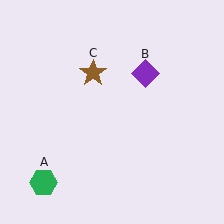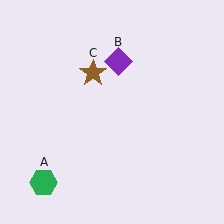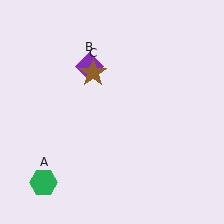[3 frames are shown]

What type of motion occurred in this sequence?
The purple diamond (object B) rotated counterclockwise around the center of the scene.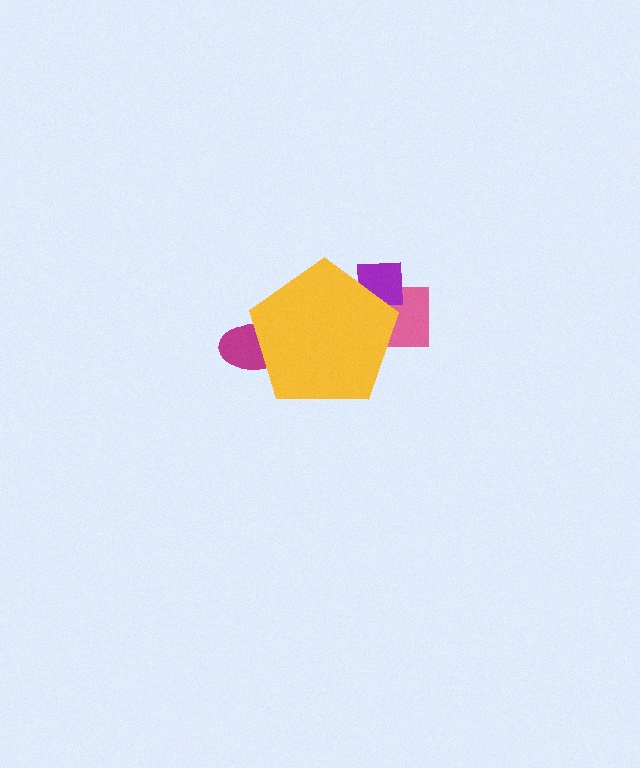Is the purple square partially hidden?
Yes, the purple square is partially hidden behind the yellow pentagon.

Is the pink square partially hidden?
Yes, the pink square is partially hidden behind the yellow pentagon.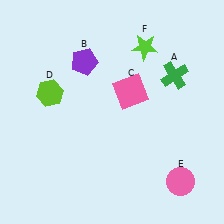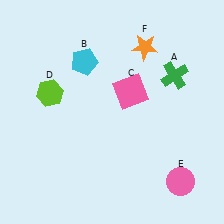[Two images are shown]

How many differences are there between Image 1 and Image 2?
There are 2 differences between the two images.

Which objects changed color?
B changed from purple to cyan. F changed from lime to orange.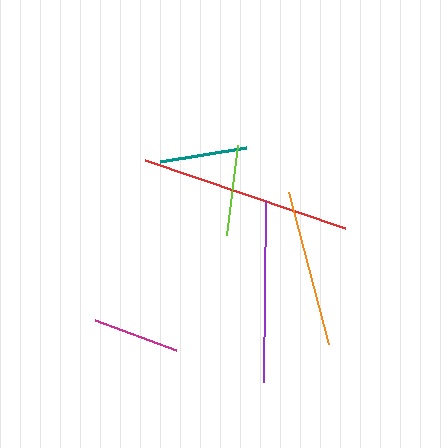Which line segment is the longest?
The red line is the longest at approximately 212 pixels.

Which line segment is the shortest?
The magenta line is the shortest at approximately 86 pixels.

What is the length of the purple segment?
The purple segment is approximately 182 pixels long.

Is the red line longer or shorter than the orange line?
The red line is longer than the orange line.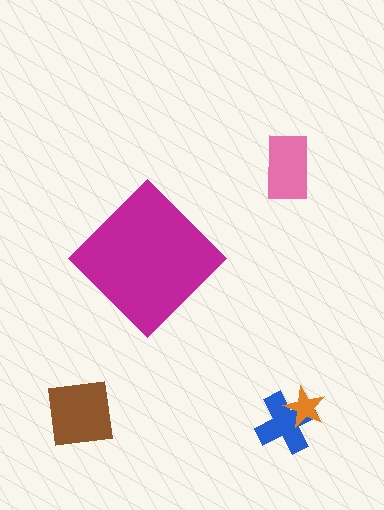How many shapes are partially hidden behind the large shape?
0 shapes are partially hidden.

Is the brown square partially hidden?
No, the brown square is fully visible.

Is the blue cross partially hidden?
No, the blue cross is fully visible.